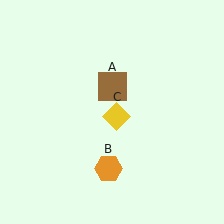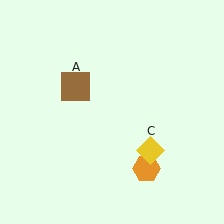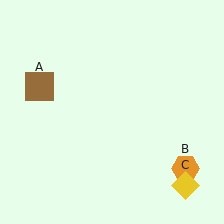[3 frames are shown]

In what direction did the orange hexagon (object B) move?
The orange hexagon (object B) moved right.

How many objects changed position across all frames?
3 objects changed position: brown square (object A), orange hexagon (object B), yellow diamond (object C).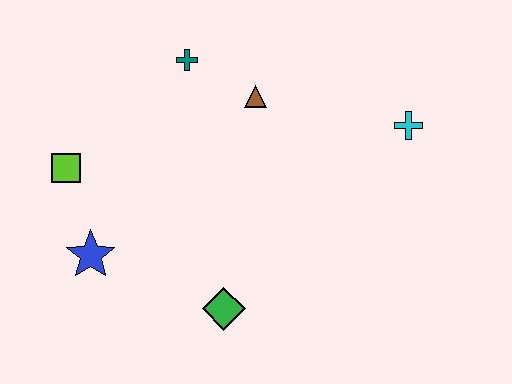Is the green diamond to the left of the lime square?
No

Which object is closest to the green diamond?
The blue star is closest to the green diamond.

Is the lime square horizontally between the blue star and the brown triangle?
No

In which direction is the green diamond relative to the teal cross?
The green diamond is below the teal cross.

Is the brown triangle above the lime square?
Yes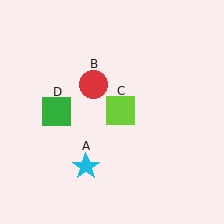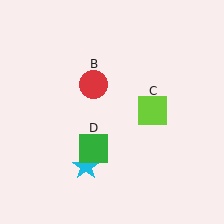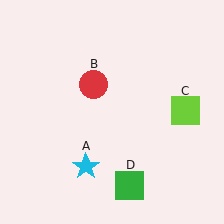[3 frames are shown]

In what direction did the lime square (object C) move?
The lime square (object C) moved right.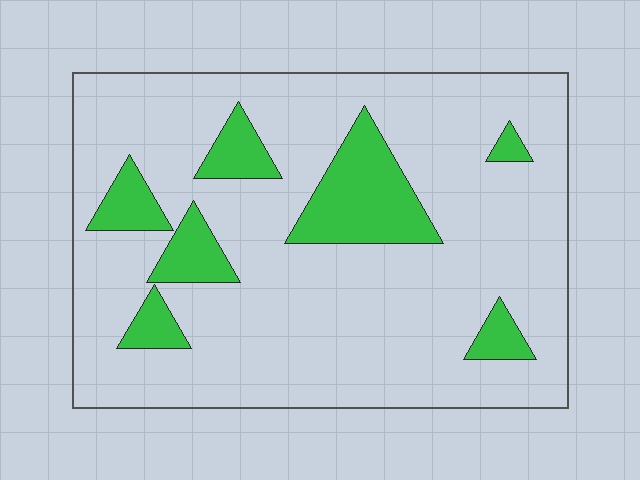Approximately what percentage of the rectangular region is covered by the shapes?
Approximately 15%.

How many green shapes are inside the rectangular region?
7.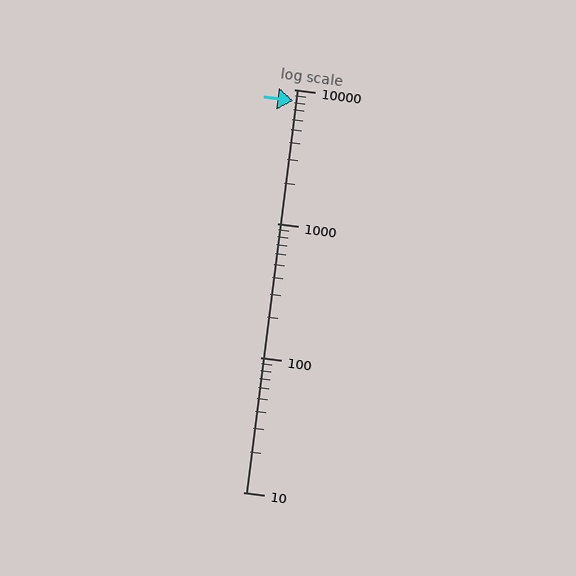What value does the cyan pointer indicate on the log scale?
The pointer indicates approximately 8200.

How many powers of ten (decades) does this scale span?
The scale spans 3 decades, from 10 to 10000.